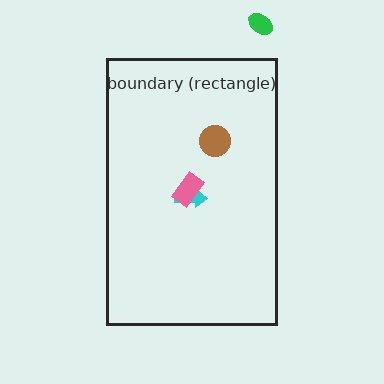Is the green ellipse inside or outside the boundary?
Outside.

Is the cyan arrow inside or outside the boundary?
Inside.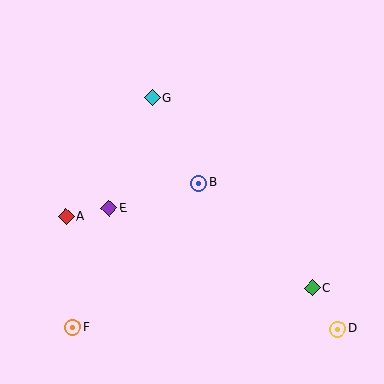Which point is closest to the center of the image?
Point B at (199, 183) is closest to the center.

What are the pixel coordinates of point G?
Point G is at (153, 98).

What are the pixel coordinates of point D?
Point D is at (338, 329).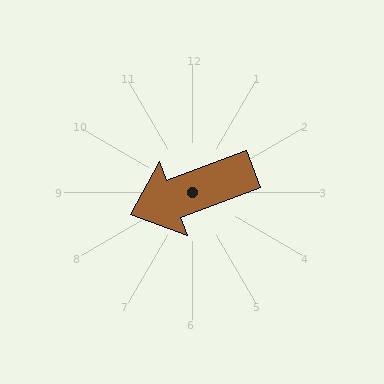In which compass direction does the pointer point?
West.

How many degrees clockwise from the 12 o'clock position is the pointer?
Approximately 250 degrees.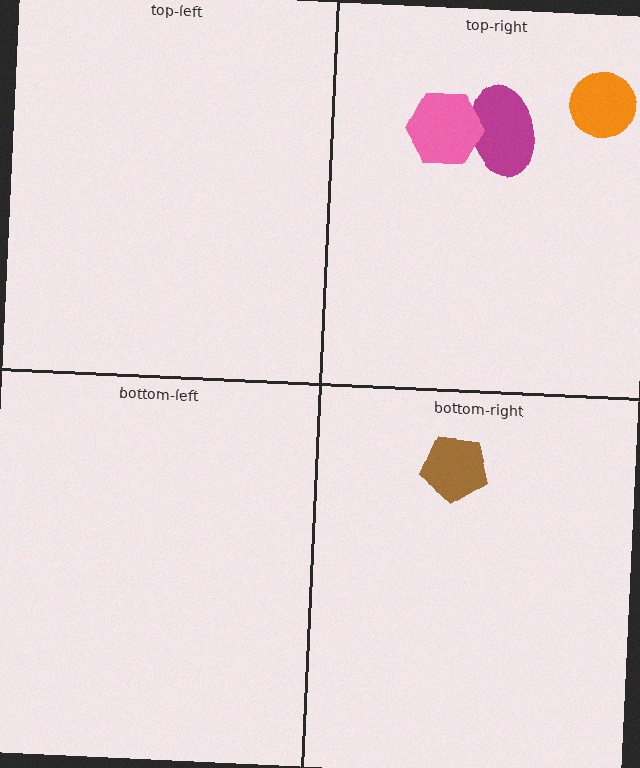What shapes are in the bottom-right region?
The brown pentagon.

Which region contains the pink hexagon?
The top-right region.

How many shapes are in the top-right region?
3.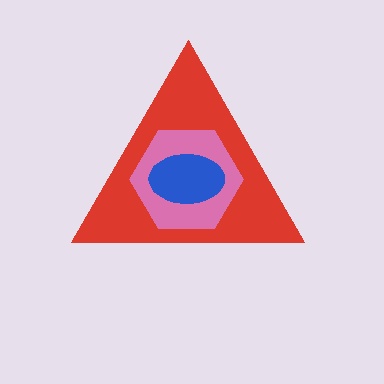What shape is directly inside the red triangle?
The pink hexagon.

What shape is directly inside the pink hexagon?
The blue ellipse.